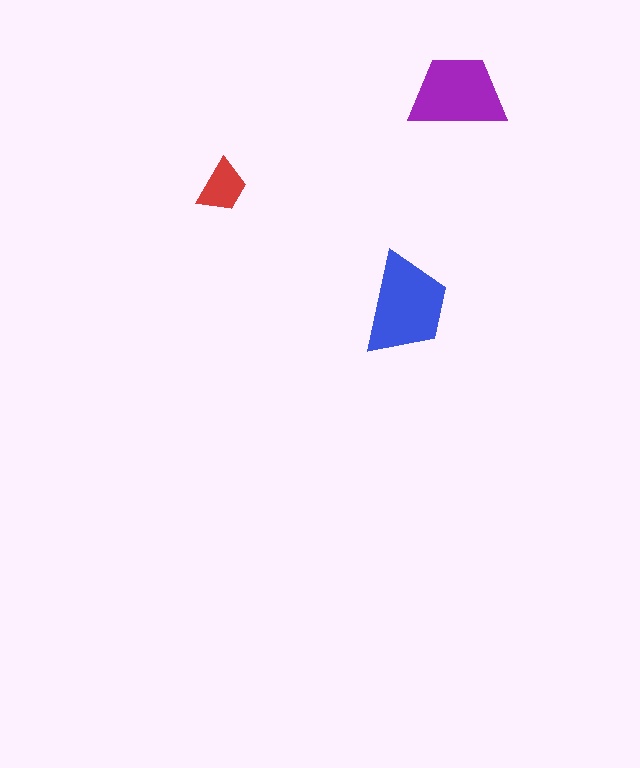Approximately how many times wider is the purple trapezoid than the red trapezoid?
About 2 times wider.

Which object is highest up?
The purple trapezoid is topmost.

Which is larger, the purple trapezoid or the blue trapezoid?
The blue one.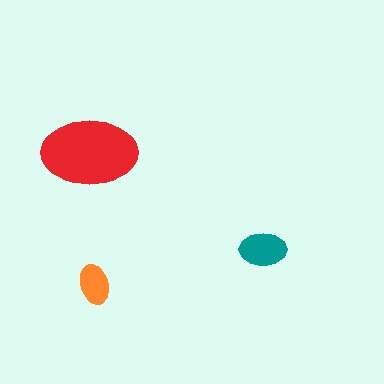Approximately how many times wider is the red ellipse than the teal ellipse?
About 2 times wider.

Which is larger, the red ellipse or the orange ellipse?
The red one.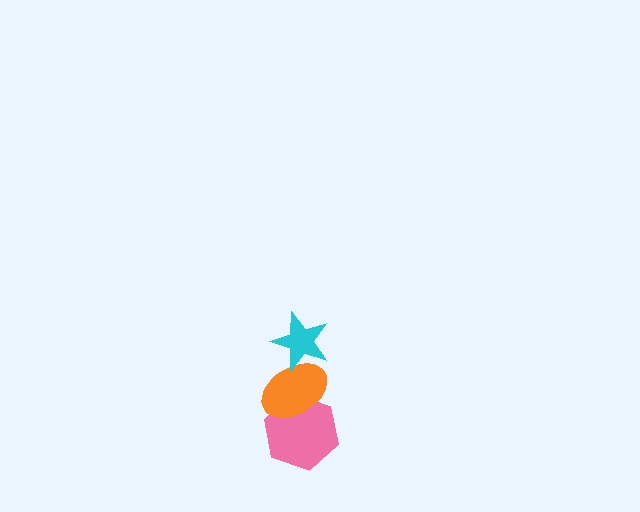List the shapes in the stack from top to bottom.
From top to bottom: the cyan star, the orange ellipse, the pink hexagon.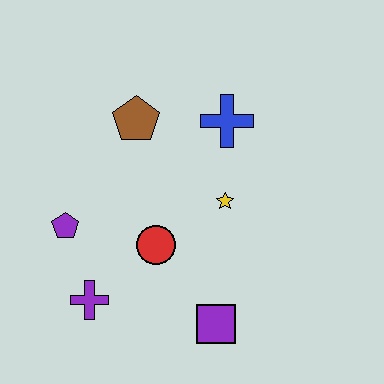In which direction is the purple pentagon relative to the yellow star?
The purple pentagon is to the left of the yellow star.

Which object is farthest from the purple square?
The brown pentagon is farthest from the purple square.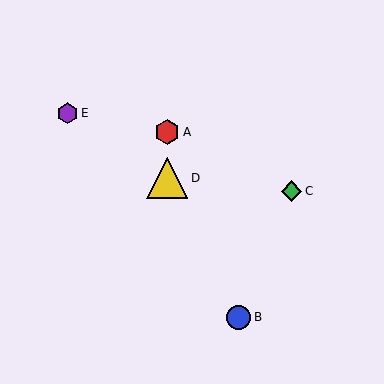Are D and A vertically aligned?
Yes, both are at x≈167.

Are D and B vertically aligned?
No, D is at x≈167 and B is at x≈239.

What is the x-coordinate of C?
Object C is at x≈291.